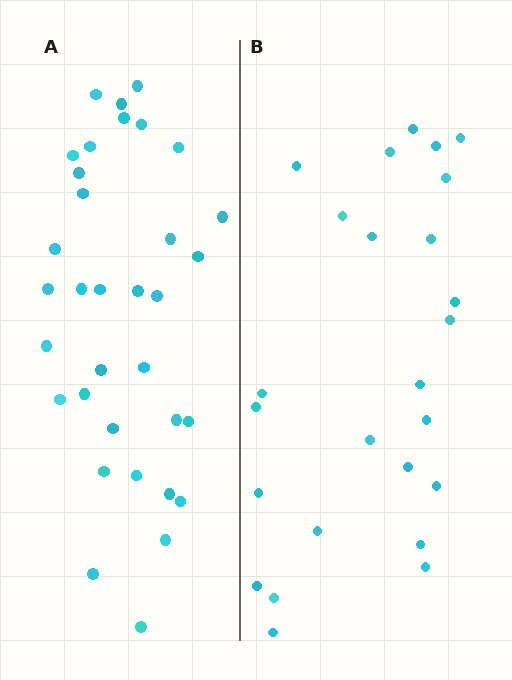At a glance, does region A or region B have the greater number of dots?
Region A (the left region) has more dots.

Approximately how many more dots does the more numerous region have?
Region A has roughly 8 or so more dots than region B.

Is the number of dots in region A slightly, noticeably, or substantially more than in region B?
Region A has noticeably more, but not dramatically so. The ratio is roughly 1.4 to 1.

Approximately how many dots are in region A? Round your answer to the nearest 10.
About 30 dots. (The exact count is 34, which rounds to 30.)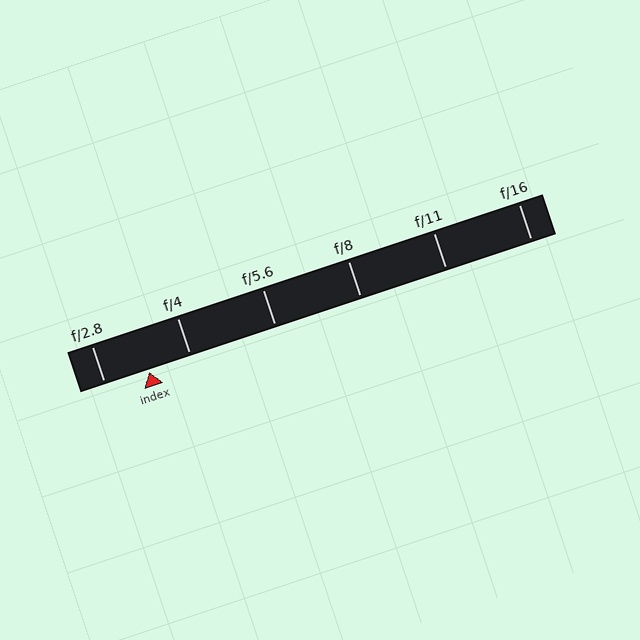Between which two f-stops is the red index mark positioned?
The index mark is between f/2.8 and f/4.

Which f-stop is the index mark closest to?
The index mark is closest to f/4.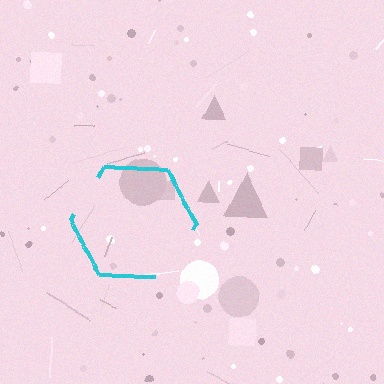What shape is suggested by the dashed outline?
The dashed outline suggests a hexagon.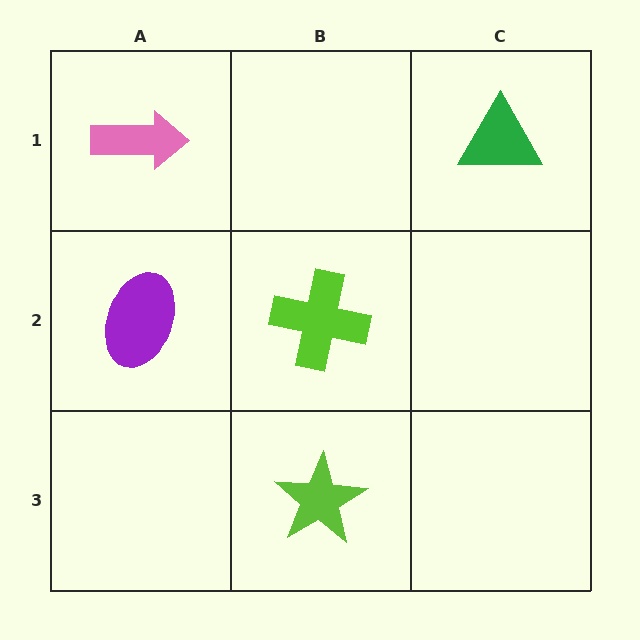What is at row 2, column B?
A lime cross.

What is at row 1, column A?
A pink arrow.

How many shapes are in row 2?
2 shapes.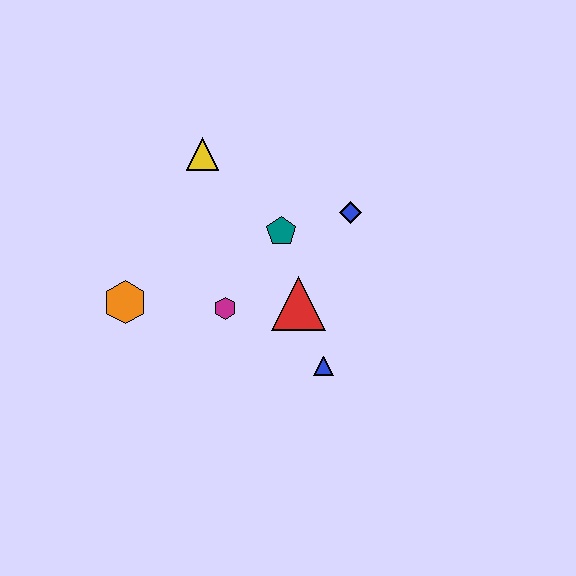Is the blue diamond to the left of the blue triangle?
No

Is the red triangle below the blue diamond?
Yes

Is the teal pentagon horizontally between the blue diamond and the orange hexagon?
Yes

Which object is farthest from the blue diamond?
The orange hexagon is farthest from the blue diamond.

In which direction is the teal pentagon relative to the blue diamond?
The teal pentagon is to the left of the blue diamond.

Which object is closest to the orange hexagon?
The magenta hexagon is closest to the orange hexagon.